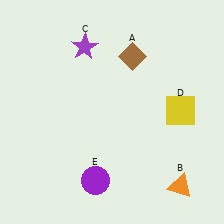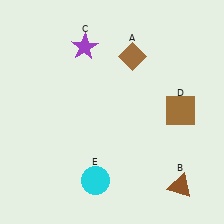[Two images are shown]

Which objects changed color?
B changed from orange to brown. D changed from yellow to brown. E changed from purple to cyan.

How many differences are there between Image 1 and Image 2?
There are 3 differences between the two images.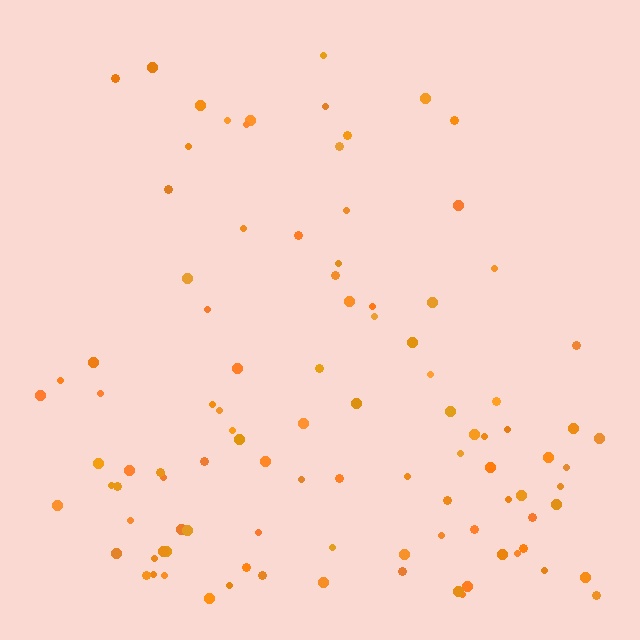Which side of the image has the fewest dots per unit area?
The top.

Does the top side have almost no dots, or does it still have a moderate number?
Still a moderate number, just noticeably fewer than the bottom.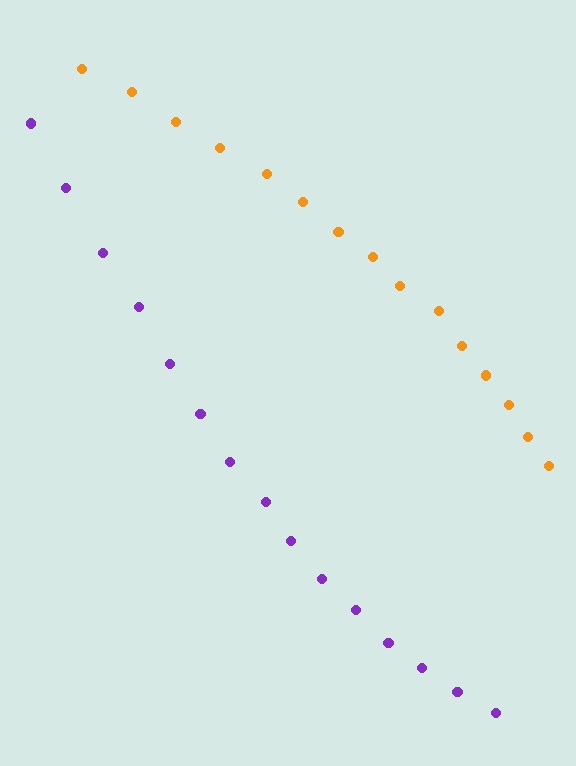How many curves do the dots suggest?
There are 2 distinct paths.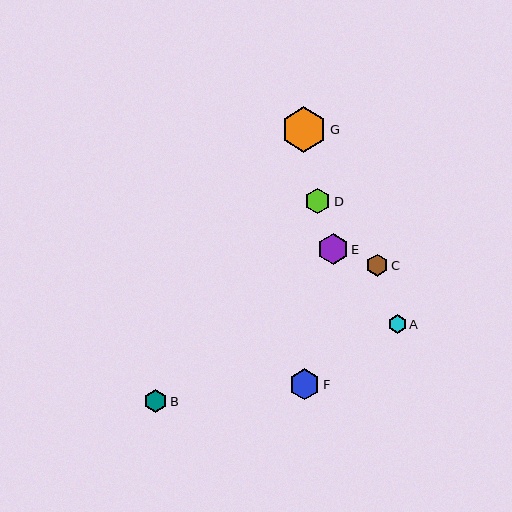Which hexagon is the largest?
Hexagon G is the largest with a size of approximately 46 pixels.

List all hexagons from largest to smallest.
From largest to smallest: G, F, E, D, B, C, A.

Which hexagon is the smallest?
Hexagon A is the smallest with a size of approximately 18 pixels.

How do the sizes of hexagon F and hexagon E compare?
Hexagon F and hexagon E are approximately the same size.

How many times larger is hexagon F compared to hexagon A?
Hexagon F is approximately 1.7 times the size of hexagon A.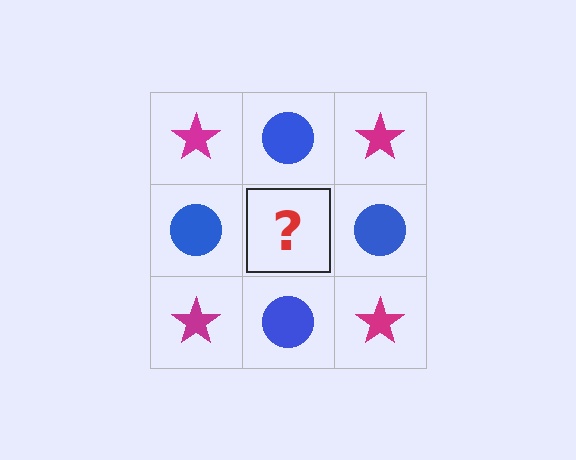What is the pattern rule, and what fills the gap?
The rule is that it alternates magenta star and blue circle in a checkerboard pattern. The gap should be filled with a magenta star.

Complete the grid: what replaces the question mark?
The question mark should be replaced with a magenta star.